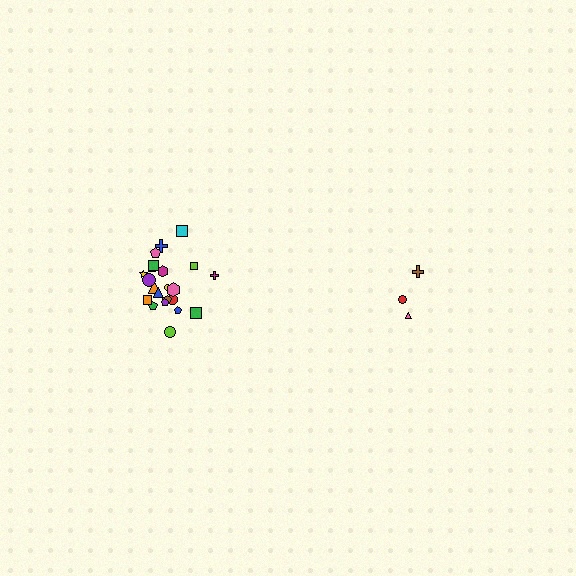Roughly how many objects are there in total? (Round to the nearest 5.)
Roughly 25 objects in total.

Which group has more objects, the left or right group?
The left group.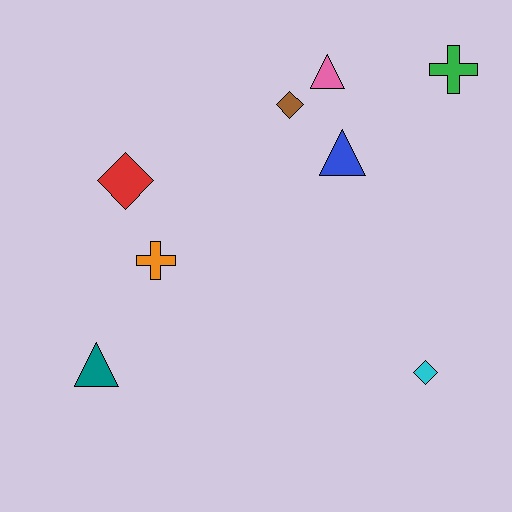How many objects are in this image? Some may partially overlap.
There are 8 objects.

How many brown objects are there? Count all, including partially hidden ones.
There is 1 brown object.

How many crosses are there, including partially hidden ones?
There are 2 crosses.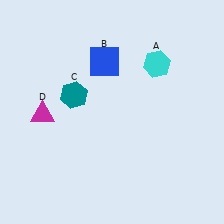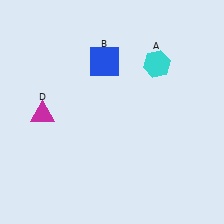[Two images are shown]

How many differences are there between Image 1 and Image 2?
There is 1 difference between the two images.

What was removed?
The teal hexagon (C) was removed in Image 2.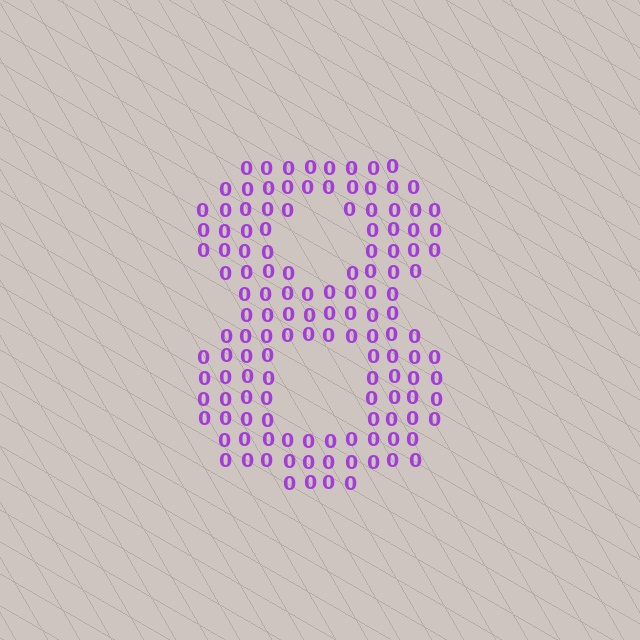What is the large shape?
The large shape is the digit 8.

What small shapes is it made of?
It is made of small digit 0's.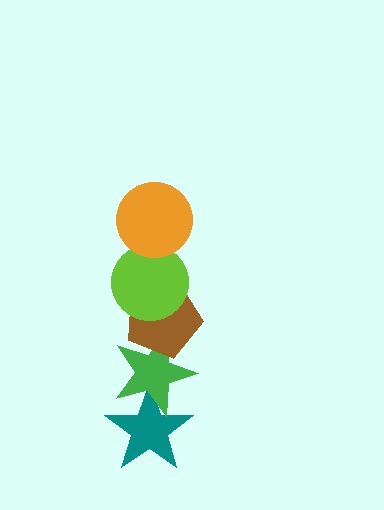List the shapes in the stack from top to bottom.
From top to bottom: the orange circle, the lime circle, the brown pentagon, the green star, the teal star.